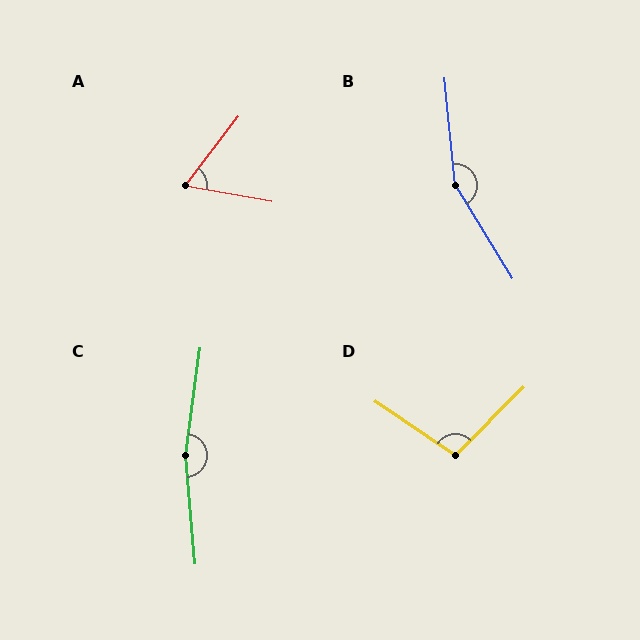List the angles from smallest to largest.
A (63°), D (101°), B (154°), C (167°).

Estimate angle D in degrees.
Approximately 101 degrees.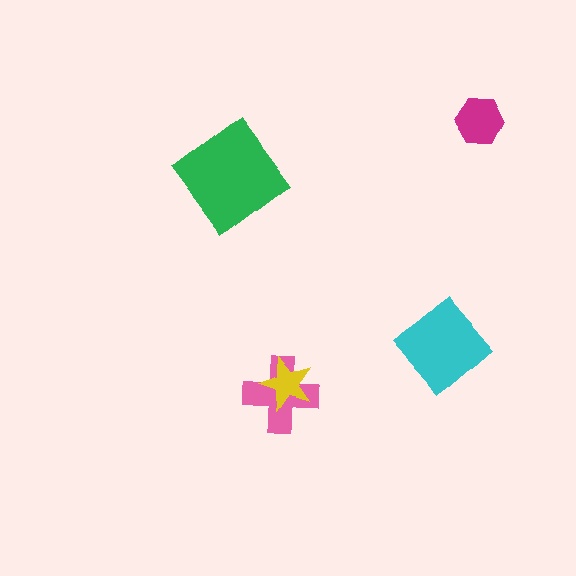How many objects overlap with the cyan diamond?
0 objects overlap with the cyan diamond.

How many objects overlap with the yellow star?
1 object overlaps with the yellow star.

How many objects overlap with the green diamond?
0 objects overlap with the green diamond.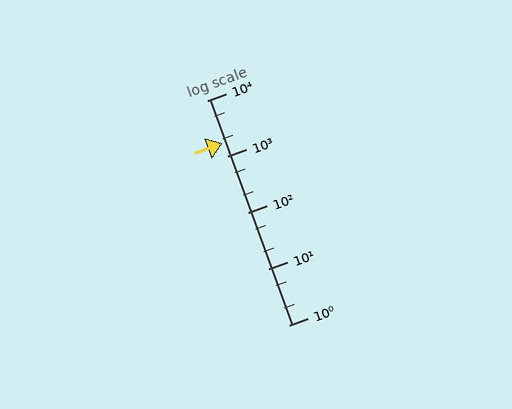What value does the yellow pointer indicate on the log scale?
The pointer indicates approximately 1700.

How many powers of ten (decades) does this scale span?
The scale spans 4 decades, from 1 to 10000.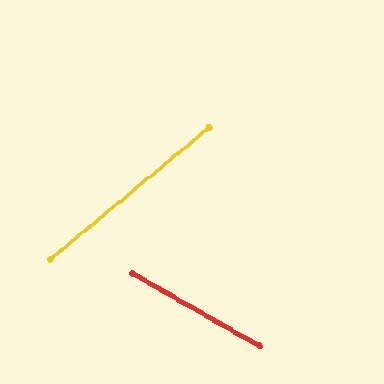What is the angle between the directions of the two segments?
Approximately 70 degrees.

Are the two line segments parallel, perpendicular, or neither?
Neither parallel nor perpendicular — they differ by about 70°.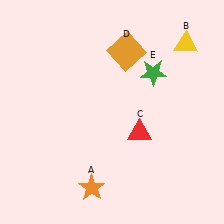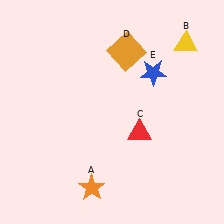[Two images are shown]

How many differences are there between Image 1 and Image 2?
There is 1 difference between the two images.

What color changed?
The star (E) changed from green in Image 1 to blue in Image 2.